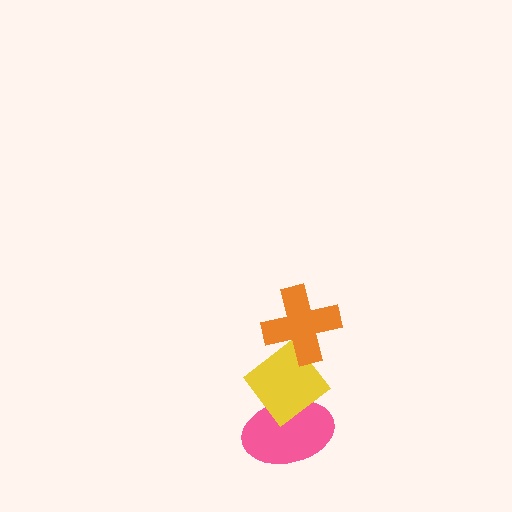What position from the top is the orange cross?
The orange cross is 1st from the top.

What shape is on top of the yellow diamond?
The orange cross is on top of the yellow diamond.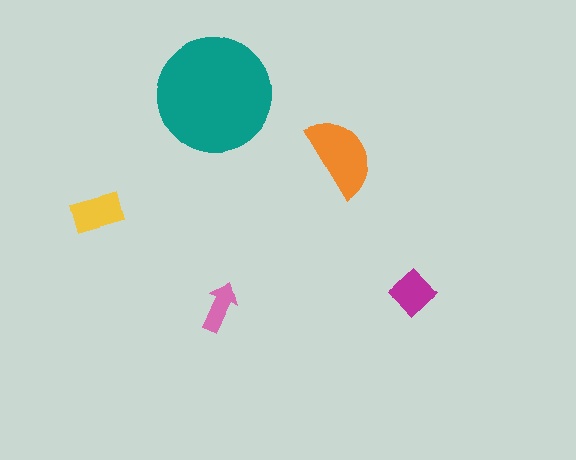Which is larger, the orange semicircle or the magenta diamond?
The orange semicircle.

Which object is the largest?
The teal circle.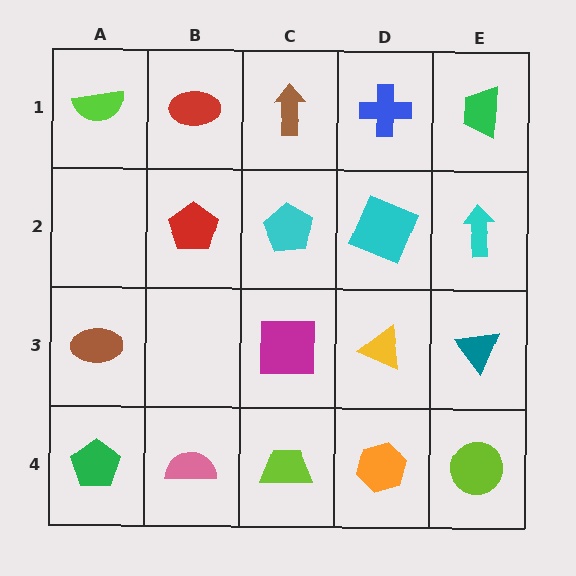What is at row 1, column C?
A brown arrow.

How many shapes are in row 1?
5 shapes.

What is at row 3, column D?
A yellow triangle.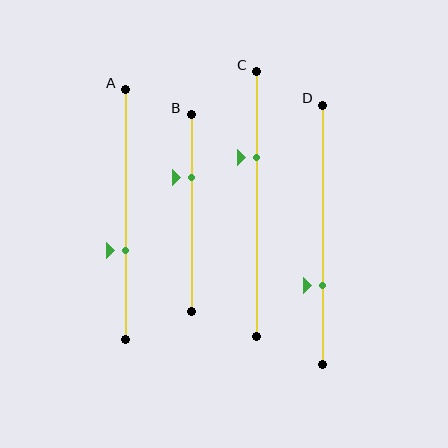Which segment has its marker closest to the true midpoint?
Segment A has its marker closest to the true midpoint.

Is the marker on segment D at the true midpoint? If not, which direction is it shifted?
No, the marker on segment D is shifted downward by about 19% of the segment length.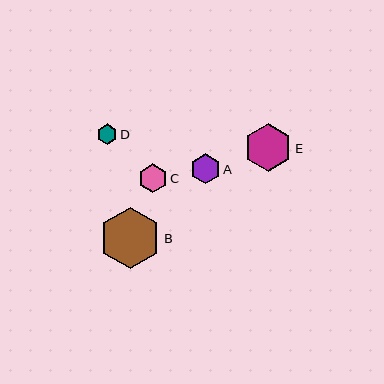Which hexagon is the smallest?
Hexagon D is the smallest with a size of approximately 21 pixels.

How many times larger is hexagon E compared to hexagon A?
Hexagon E is approximately 1.6 times the size of hexagon A.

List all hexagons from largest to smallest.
From largest to smallest: B, E, A, C, D.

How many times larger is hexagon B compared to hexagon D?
Hexagon B is approximately 3.0 times the size of hexagon D.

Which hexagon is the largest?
Hexagon B is the largest with a size of approximately 61 pixels.